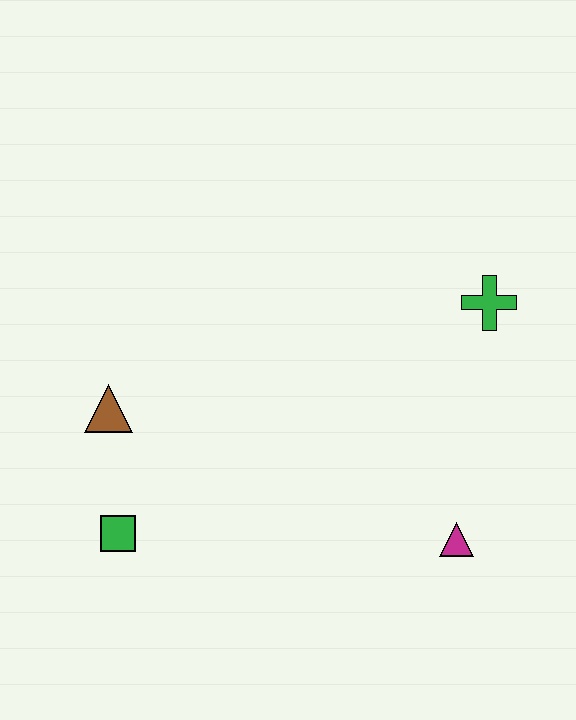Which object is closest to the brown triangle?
The green square is closest to the brown triangle.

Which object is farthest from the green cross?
The green square is farthest from the green cross.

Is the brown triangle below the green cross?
Yes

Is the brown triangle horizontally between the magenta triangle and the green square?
No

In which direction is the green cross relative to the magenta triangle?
The green cross is above the magenta triangle.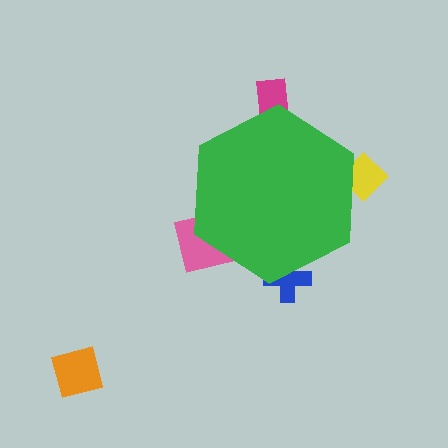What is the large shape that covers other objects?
A green hexagon.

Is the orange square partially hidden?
No, the orange square is fully visible.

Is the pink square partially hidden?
Yes, the pink square is partially hidden behind the green hexagon.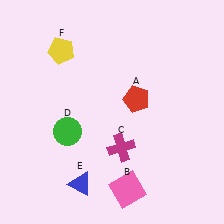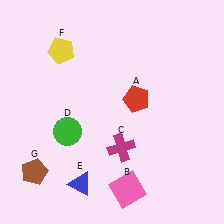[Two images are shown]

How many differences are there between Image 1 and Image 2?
There is 1 difference between the two images.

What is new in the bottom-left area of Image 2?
A brown pentagon (G) was added in the bottom-left area of Image 2.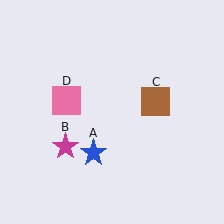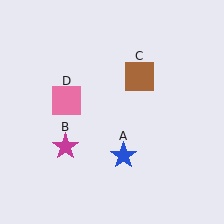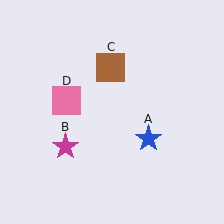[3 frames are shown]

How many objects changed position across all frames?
2 objects changed position: blue star (object A), brown square (object C).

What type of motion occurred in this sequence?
The blue star (object A), brown square (object C) rotated counterclockwise around the center of the scene.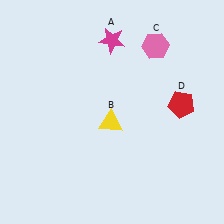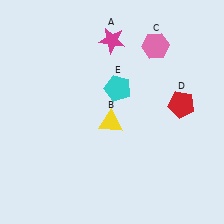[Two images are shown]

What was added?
A cyan pentagon (E) was added in Image 2.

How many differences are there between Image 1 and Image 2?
There is 1 difference between the two images.